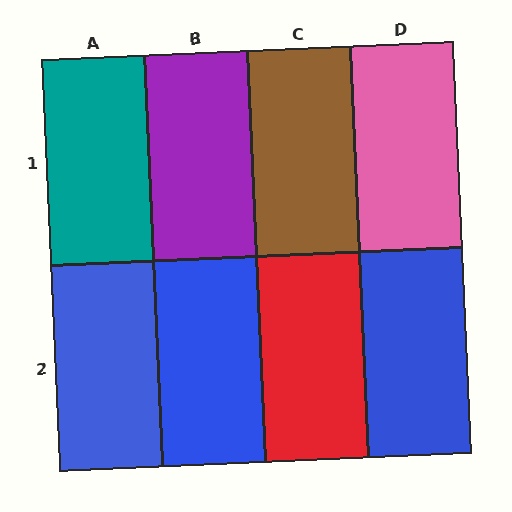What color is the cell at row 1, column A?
Teal.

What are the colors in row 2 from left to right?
Blue, blue, red, blue.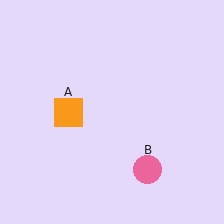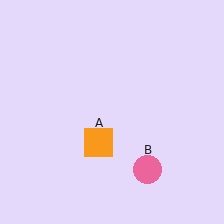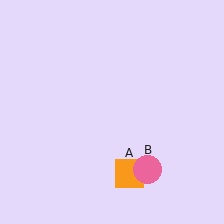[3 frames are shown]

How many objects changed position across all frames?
1 object changed position: orange square (object A).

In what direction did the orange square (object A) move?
The orange square (object A) moved down and to the right.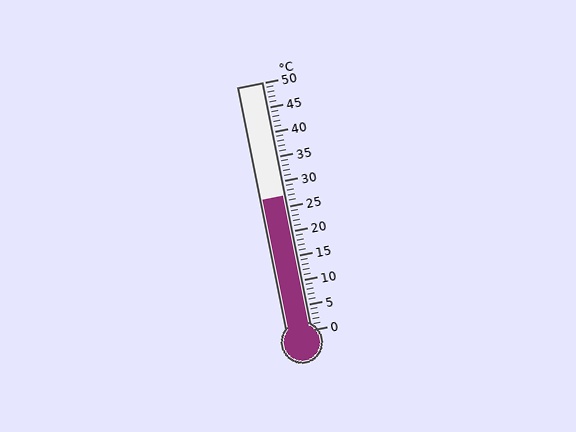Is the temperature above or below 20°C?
The temperature is above 20°C.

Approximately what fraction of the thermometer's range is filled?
The thermometer is filled to approximately 55% of its range.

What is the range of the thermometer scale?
The thermometer scale ranges from 0°C to 50°C.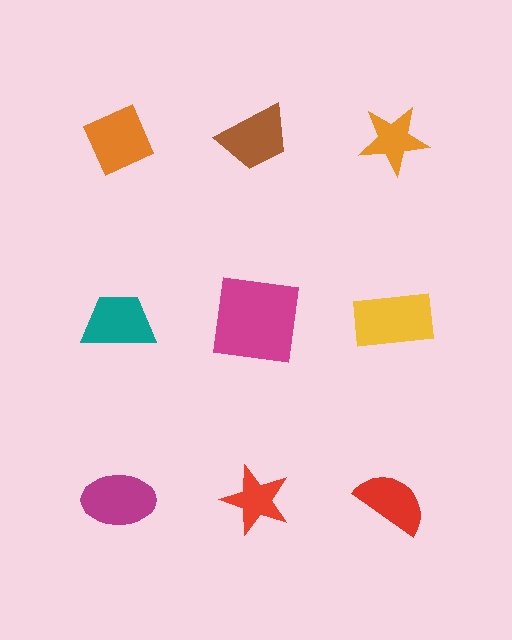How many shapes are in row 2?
3 shapes.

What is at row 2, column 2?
A magenta square.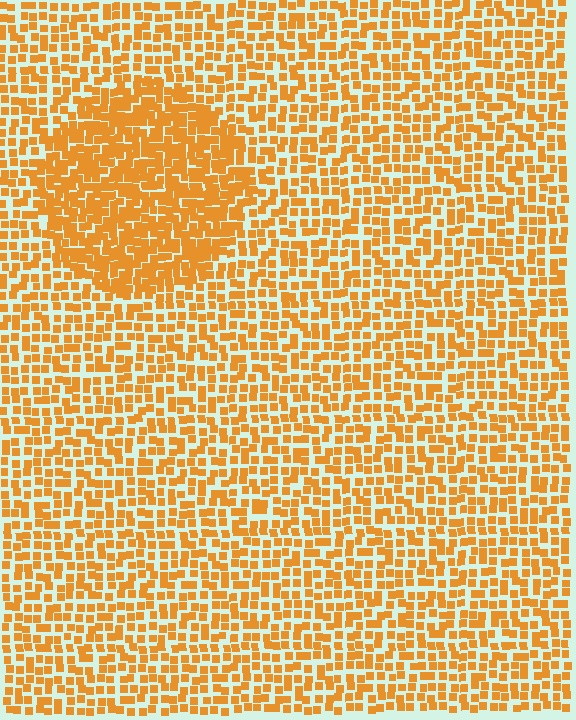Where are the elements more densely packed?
The elements are more densely packed inside the circle boundary.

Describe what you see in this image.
The image contains small orange elements arranged at two different densities. A circle-shaped region is visible where the elements are more densely packed than the surrounding area.